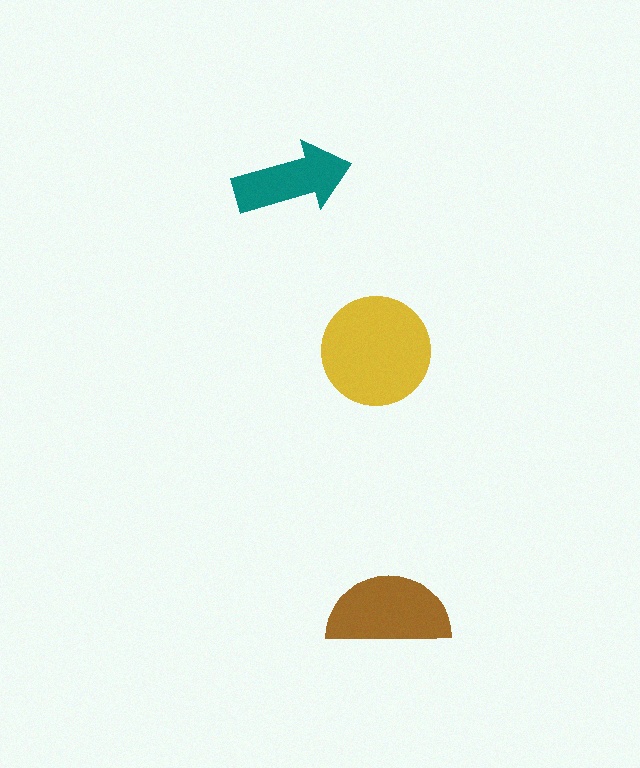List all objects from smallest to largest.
The teal arrow, the brown semicircle, the yellow circle.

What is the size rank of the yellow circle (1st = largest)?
1st.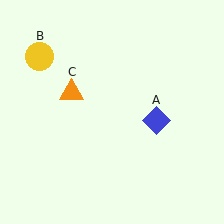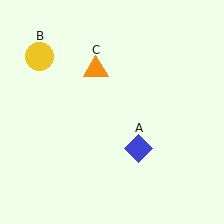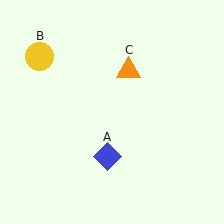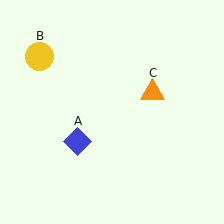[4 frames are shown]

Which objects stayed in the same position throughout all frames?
Yellow circle (object B) remained stationary.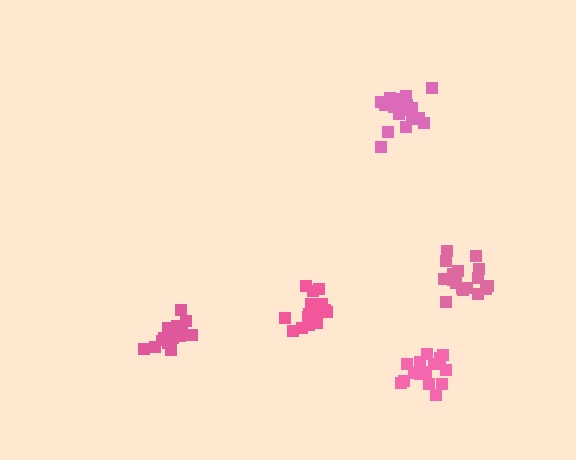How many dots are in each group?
Group 1: 17 dots, Group 2: 20 dots, Group 3: 16 dots, Group 4: 15 dots, Group 5: 20 dots (88 total).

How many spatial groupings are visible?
There are 5 spatial groupings.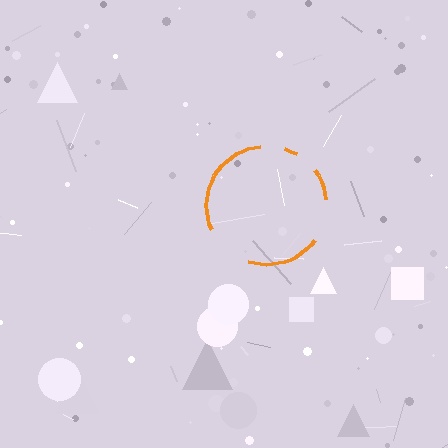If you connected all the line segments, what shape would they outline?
They would outline a circle.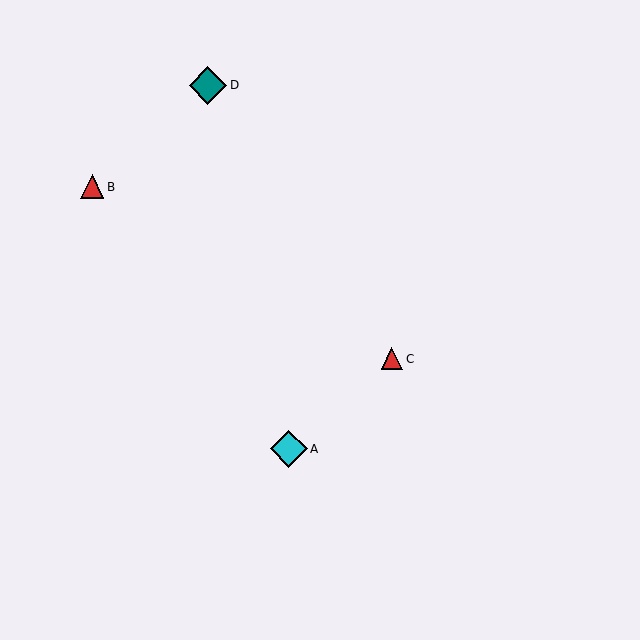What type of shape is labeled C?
Shape C is a red triangle.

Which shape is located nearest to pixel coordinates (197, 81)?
The teal diamond (labeled D) at (208, 85) is nearest to that location.